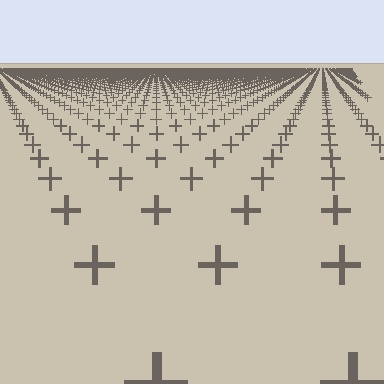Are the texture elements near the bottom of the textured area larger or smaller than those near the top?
Larger. Near the bottom, elements are closer to the viewer and appear at a bigger on-screen size.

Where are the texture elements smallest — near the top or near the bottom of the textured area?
Near the top.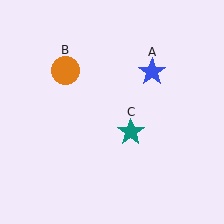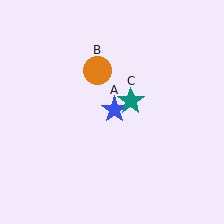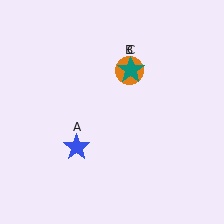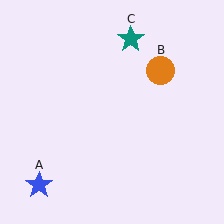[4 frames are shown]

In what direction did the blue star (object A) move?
The blue star (object A) moved down and to the left.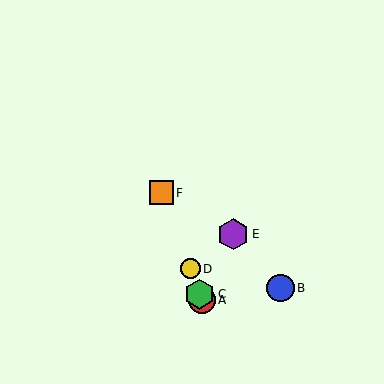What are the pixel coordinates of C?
Object C is at (200, 294).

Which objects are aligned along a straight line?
Objects A, C, D, F are aligned along a straight line.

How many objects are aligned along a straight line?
4 objects (A, C, D, F) are aligned along a straight line.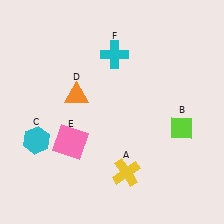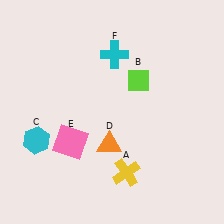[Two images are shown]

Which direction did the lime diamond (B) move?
The lime diamond (B) moved up.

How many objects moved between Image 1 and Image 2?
2 objects moved between the two images.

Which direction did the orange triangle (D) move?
The orange triangle (D) moved down.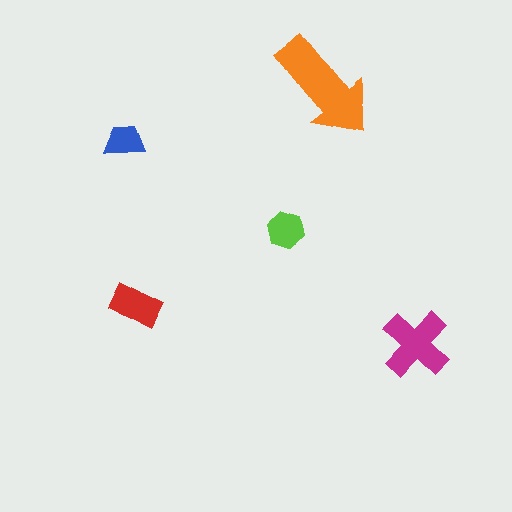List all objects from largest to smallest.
The orange arrow, the magenta cross, the red rectangle, the lime hexagon, the blue trapezoid.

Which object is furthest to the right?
The magenta cross is rightmost.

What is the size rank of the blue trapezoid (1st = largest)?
5th.